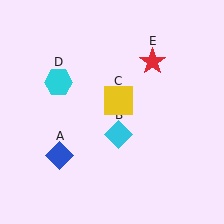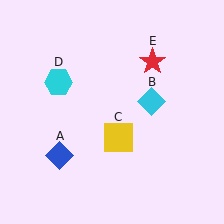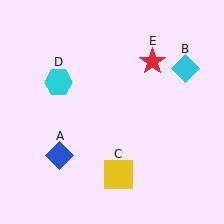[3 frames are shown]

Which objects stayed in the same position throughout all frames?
Blue diamond (object A) and cyan hexagon (object D) and red star (object E) remained stationary.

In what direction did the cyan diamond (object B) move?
The cyan diamond (object B) moved up and to the right.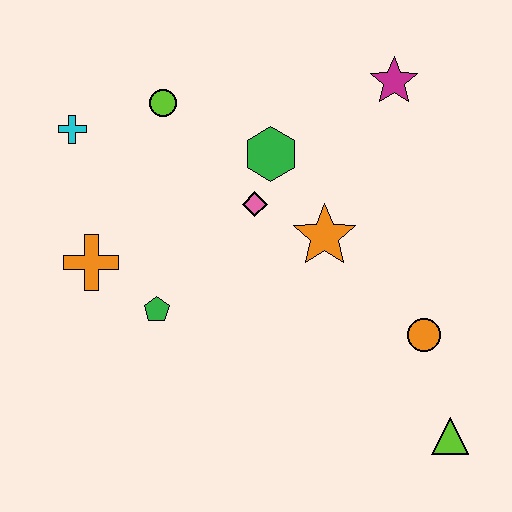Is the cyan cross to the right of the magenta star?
No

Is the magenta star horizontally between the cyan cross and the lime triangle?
Yes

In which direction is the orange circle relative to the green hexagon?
The orange circle is below the green hexagon.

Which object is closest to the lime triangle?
The orange circle is closest to the lime triangle.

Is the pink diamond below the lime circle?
Yes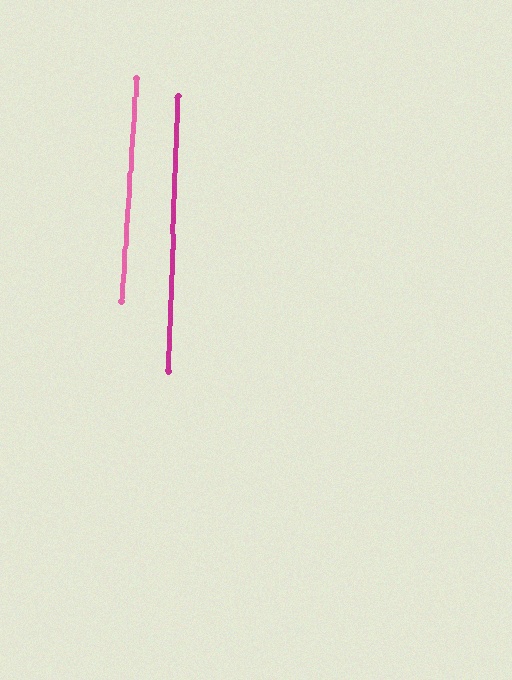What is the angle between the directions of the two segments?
Approximately 2 degrees.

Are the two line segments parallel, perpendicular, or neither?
Parallel — their directions differ by only 1.7°.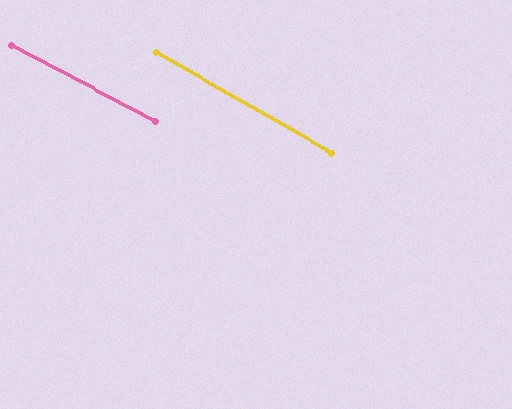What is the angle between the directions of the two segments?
Approximately 2 degrees.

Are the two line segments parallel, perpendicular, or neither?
Parallel — their directions differ by only 1.6°.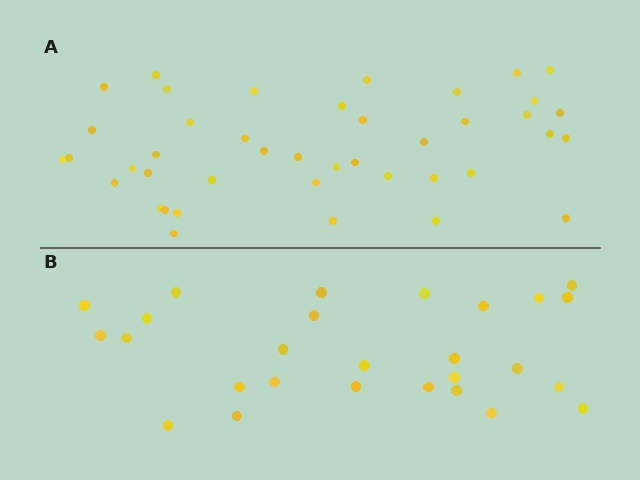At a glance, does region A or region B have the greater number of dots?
Region A (the top region) has more dots.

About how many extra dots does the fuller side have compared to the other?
Region A has approximately 15 more dots than region B.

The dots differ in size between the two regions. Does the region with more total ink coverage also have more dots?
No. Region B has more total ink coverage because its dots are larger, but region A actually contains more individual dots. Total area can be misleading — the number of items is what matters here.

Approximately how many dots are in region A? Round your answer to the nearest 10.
About 40 dots. (The exact count is 42, which rounds to 40.)